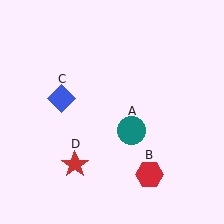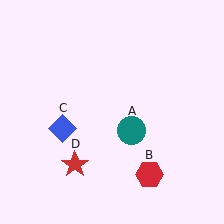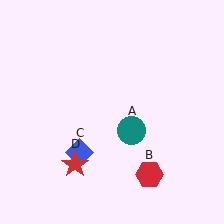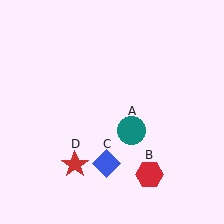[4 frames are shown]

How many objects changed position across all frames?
1 object changed position: blue diamond (object C).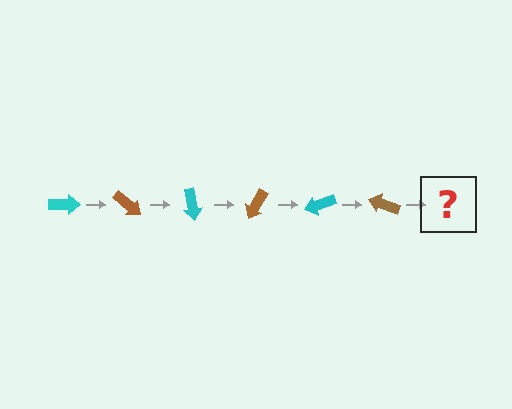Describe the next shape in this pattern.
It should be a cyan arrow, rotated 240 degrees from the start.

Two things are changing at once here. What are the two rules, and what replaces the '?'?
The two rules are that it rotates 40 degrees each step and the color cycles through cyan and brown. The '?' should be a cyan arrow, rotated 240 degrees from the start.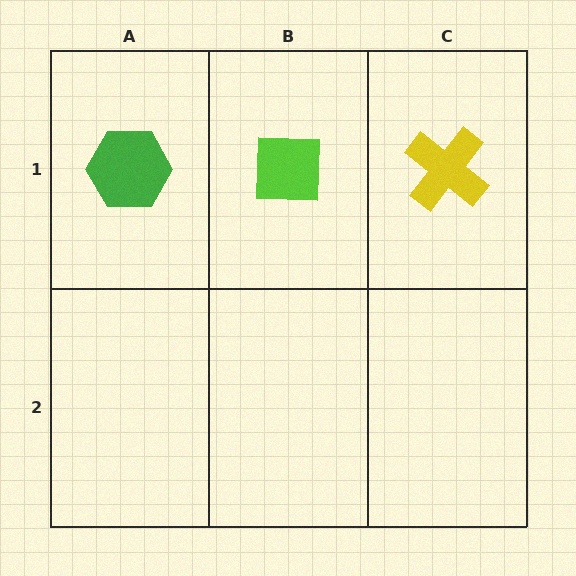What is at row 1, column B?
A lime square.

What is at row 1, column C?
A yellow cross.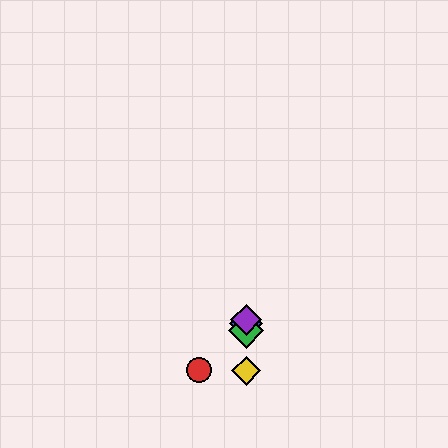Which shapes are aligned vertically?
The blue diamond, the green diamond, the yellow diamond, the purple diamond are aligned vertically.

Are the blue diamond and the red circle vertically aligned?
No, the blue diamond is at x≈246 and the red circle is at x≈199.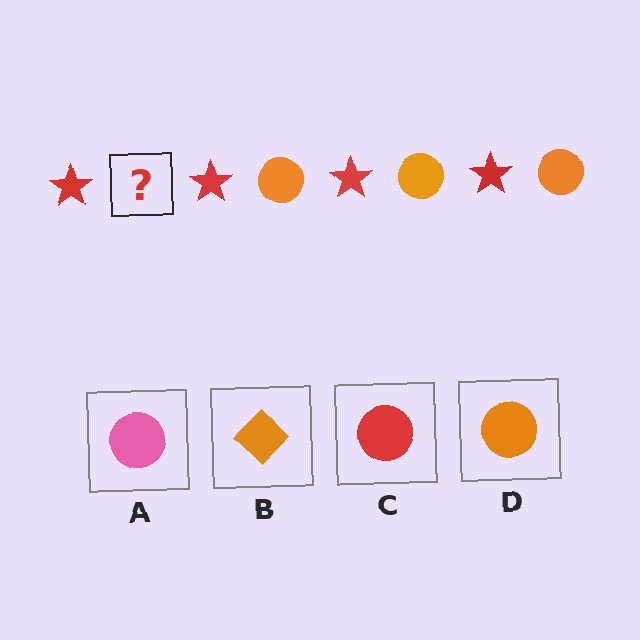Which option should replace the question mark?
Option D.